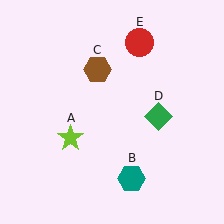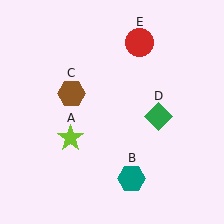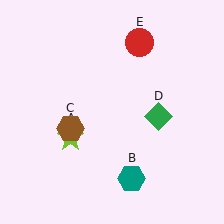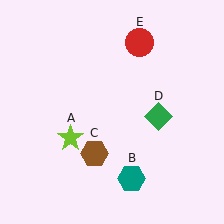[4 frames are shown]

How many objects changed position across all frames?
1 object changed position: brown hexagon (object C).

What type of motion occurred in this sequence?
The brown hexagon (object C) rotated counterclockwise around the center of the scene.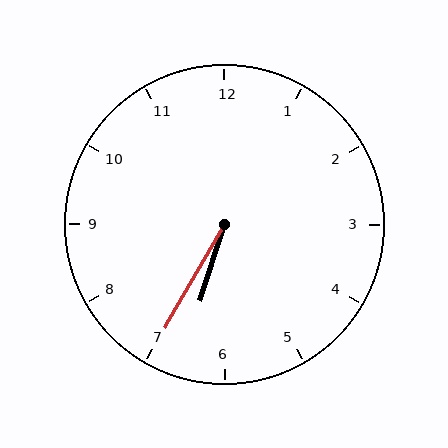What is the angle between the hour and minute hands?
Approximately 12 degrees.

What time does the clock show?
6:35.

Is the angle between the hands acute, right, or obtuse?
It is acute.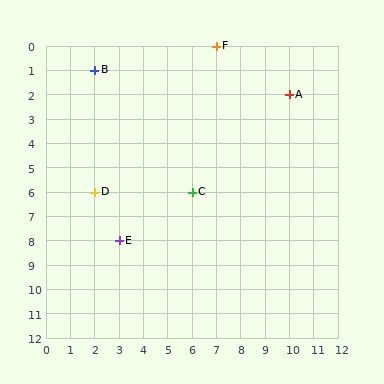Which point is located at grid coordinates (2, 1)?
Point B is at (2, 1).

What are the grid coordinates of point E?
Point E is at grid coordinates (3, 8).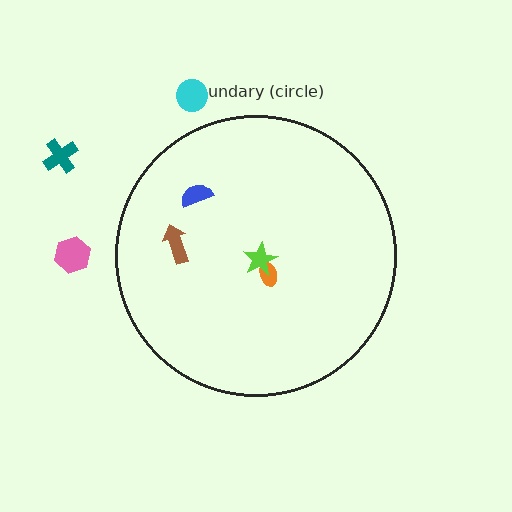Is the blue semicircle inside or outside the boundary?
Inside.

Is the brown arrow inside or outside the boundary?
Inside.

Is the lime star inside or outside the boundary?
Inside.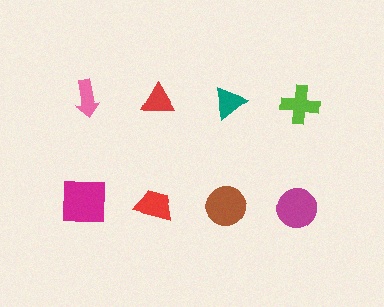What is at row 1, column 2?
A red triangle.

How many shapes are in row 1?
4 shapes.